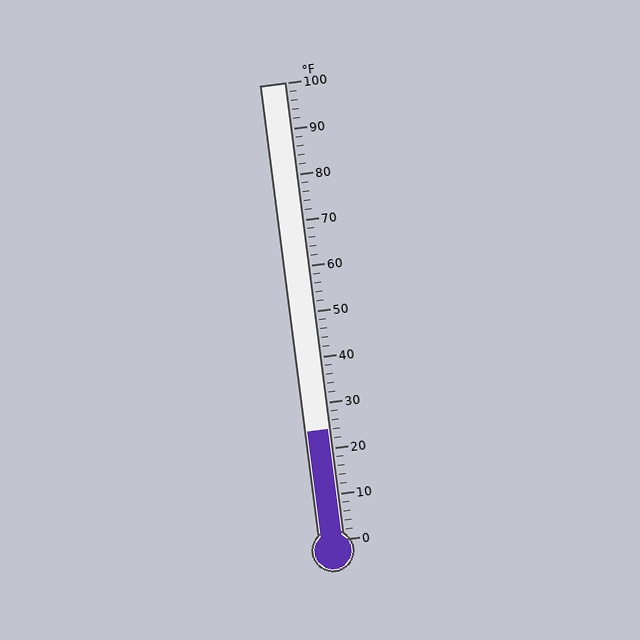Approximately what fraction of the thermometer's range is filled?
The thermometer is filled to approximately 25% of its range.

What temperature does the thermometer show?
The thermometer shows approximately 24°F.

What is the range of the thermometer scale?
The thermometer scale ranges from 0°F to 100°F.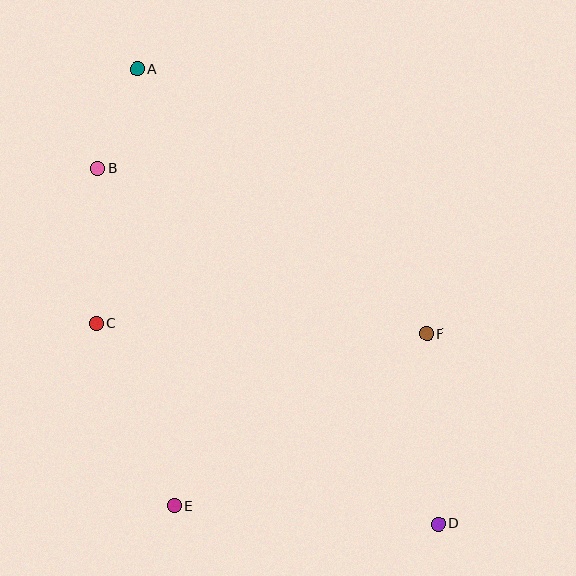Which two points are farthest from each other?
Points A and D are farthest from each other.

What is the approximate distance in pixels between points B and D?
The distance between B and D is approximately 493 pixels.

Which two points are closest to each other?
Points A and B are closest to each other.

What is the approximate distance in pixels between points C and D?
The distance between C and D is approximately 396 pixels.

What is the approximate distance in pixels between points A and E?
The distance between A and E is approximately 438 pixels.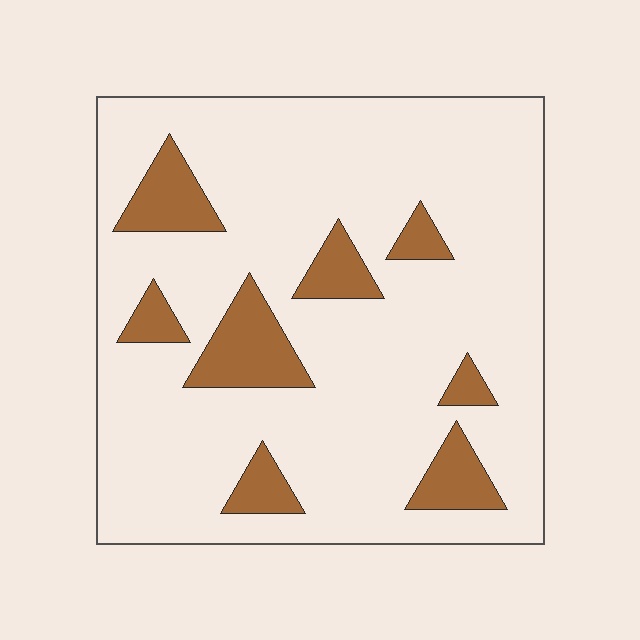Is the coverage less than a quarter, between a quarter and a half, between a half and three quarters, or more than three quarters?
Less than a quarter.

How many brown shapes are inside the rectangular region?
8.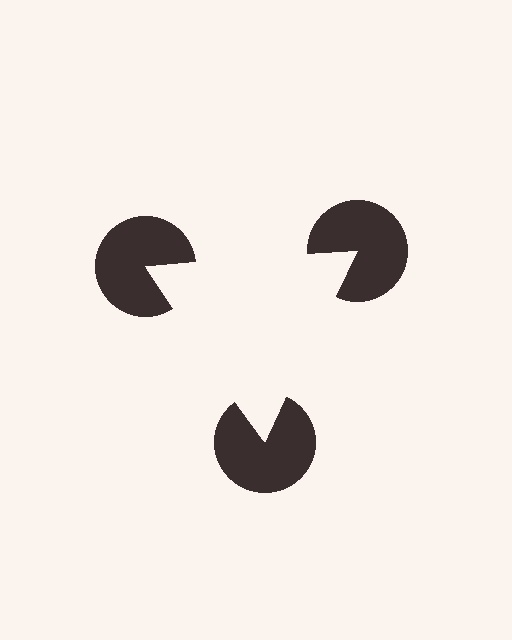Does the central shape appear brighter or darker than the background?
It typically appears slightly brighter than the background, even though no actual brightness change is drawn.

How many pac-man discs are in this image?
There are 3 — one at each vertex of the illusory triangle.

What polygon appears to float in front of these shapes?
An illusory triangle — its edges are inferred from the aligned wedge cuts in the pac-man discs, not physically drawn.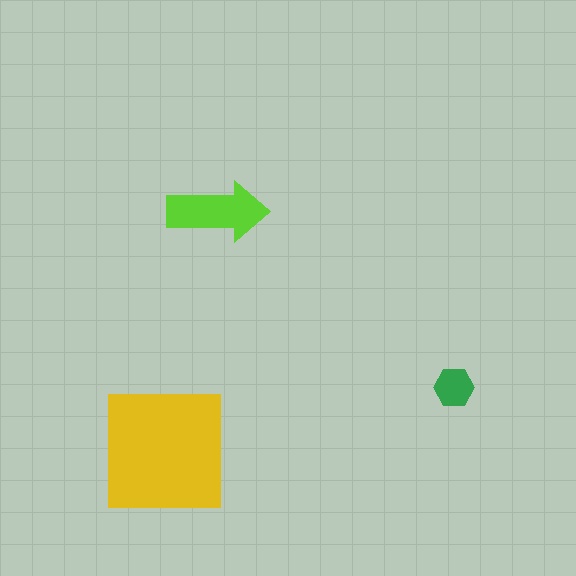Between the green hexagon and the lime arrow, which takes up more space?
The lime arrow.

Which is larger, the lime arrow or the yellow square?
The yellow square.